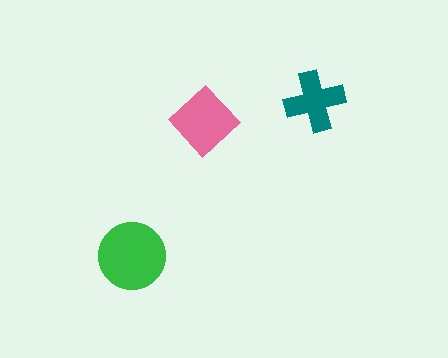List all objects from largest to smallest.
The green circle, the pink diamond, the teal cross.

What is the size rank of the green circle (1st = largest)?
1st.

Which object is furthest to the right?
The teal cross is rightmost.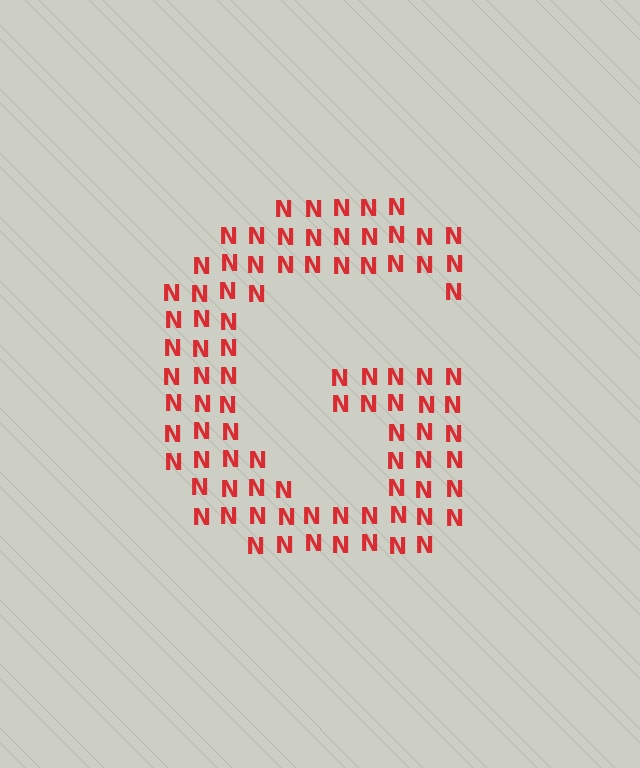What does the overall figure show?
The overall figure shows the letter G.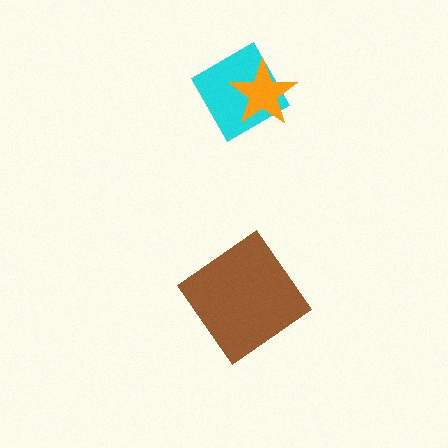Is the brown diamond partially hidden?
No, no other shape covers it.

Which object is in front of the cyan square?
The orange star is in front of the cyan square.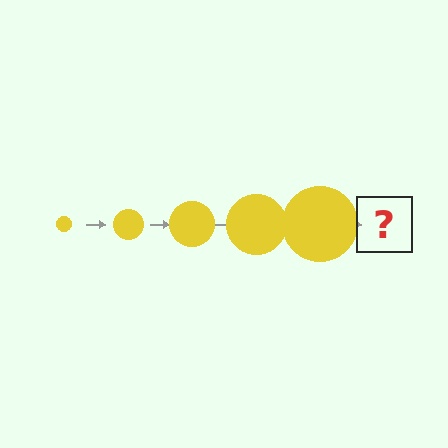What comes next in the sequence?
The next element should be a yellow circle, larger than the previous one.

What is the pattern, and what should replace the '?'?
The pattern is that the circle gets progressively larger each step. The '?' should be a yellow circle, larger than the previous one.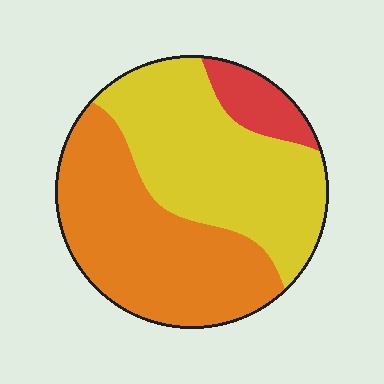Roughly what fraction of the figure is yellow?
Yellow covers roughly 45% of the figure.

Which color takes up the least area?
Red, at roughly 10%.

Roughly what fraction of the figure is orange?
Orange covers 45% of the figure.